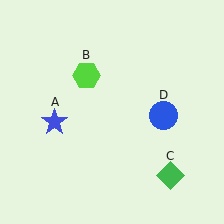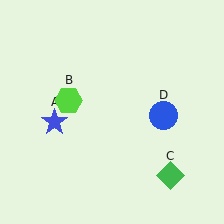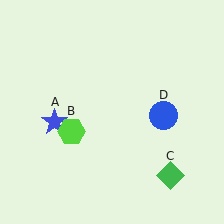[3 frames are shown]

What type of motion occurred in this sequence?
The lime hexagon (object B) rotated counterclockwise around the center of the scene.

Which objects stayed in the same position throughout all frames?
Blue star (object A) and green diamond (object C) and blue circle (object D) remained stationary.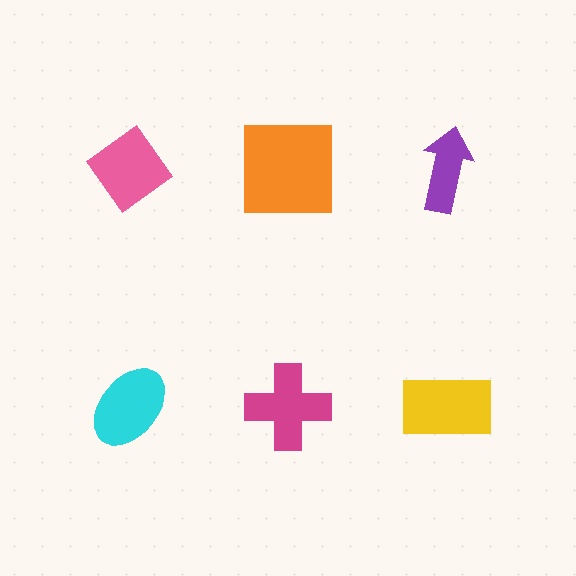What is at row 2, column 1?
A cyan ellipse.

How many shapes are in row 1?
3 shapes.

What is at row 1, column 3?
A purple arrow.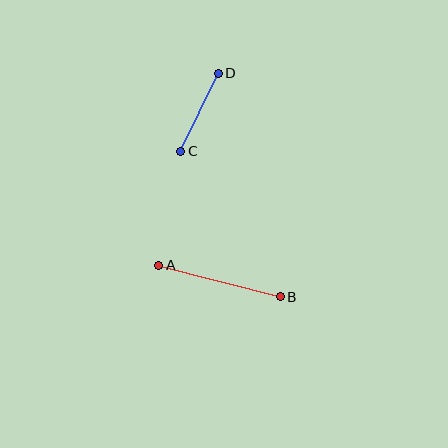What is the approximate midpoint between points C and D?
The midpoint is at approximately (200, 112) pixels.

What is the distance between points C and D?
The distance is approximately 86 pixels.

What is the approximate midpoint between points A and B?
The midpoint is at approximately (219, 281) pixels.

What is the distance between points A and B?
The distance is approximately 125 pixels.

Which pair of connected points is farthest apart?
Points A and B are farthest apart.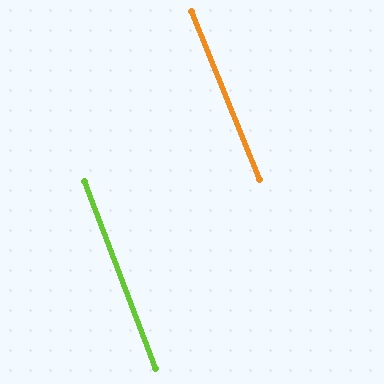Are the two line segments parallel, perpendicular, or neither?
Parallel — their directions differ by only 0.9°.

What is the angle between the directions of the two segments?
Approximately 1 degree.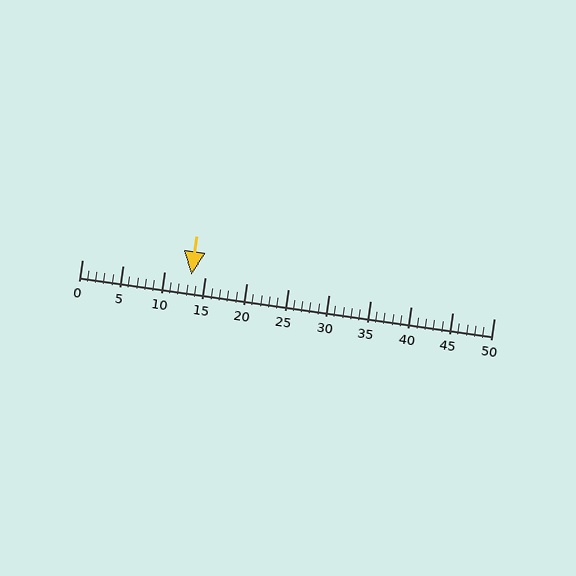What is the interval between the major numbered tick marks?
The major tick marks are spaced 5 units apart.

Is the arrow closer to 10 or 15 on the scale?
The arrow is closer to 15.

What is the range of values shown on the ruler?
The ruler shows values from 0 to 50.